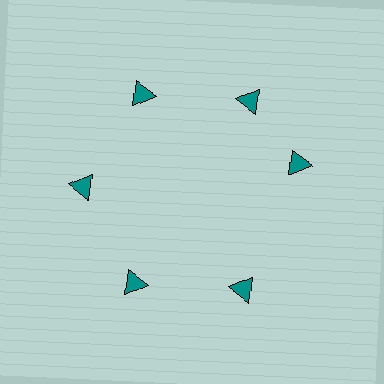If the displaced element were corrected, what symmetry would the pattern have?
It would have 6-fold rotational symmetry — the pattern would map onto itself every 60 degrees.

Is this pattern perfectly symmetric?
No. The 6 teal triangles are arranged in a ring, but one element near the 3 o'clock position is rotated out of alignment along the ring, breaking the 6-fold rotational symmetry.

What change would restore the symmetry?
The symmetry would be restored by rotating it back into even spacing with its neighbors so that all 6 triangles sit at equal angles and equal distance from the center.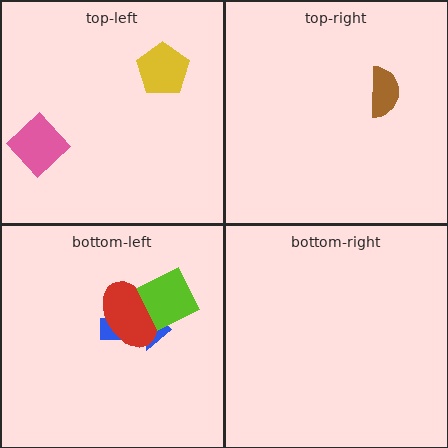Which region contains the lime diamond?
The bottom-left region.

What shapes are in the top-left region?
The yellow pentagon, the pink diamond.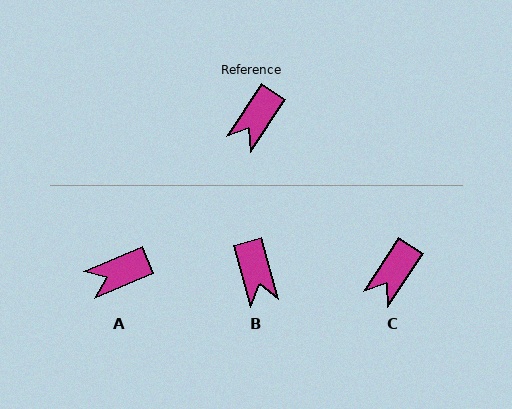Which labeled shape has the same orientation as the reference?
C.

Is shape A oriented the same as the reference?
No, it is off by about 34 degrees.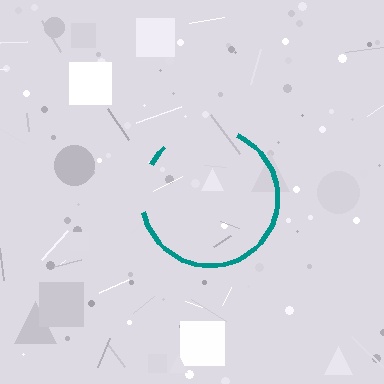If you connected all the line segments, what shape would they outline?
They would outline a circle.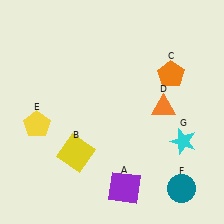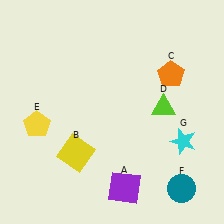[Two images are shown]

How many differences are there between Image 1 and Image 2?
There is 1 difference between the two images.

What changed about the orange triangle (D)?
In Image 1, D is orange. In Image 2, it changed to lime.